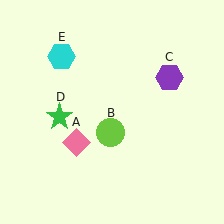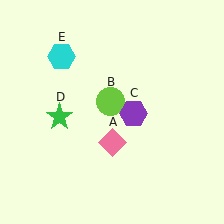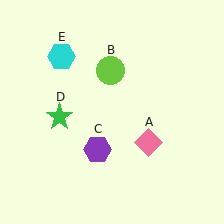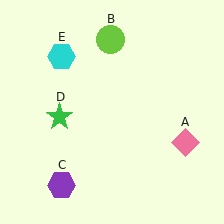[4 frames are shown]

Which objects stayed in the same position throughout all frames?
Green star (object D) and cyan hexagon (object E) remained stationary.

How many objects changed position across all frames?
3 objects changed position: pink diamond (object A), lime circle (object B), purple hexagon (object C).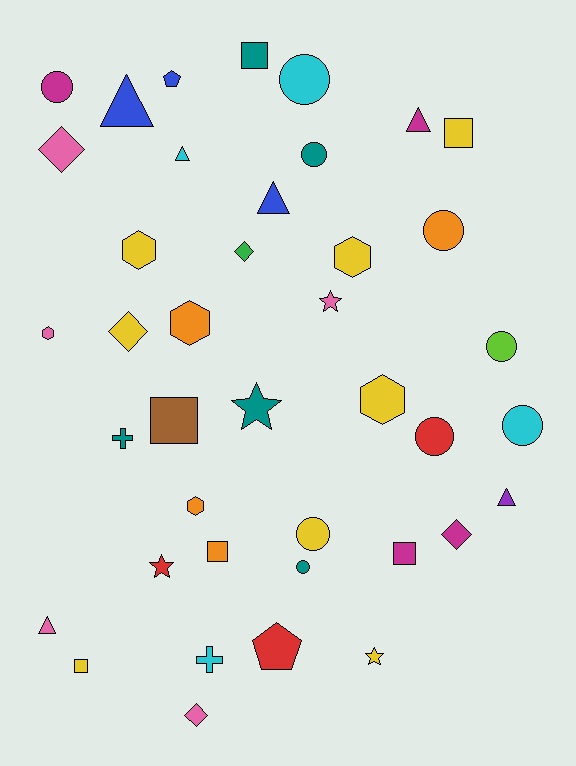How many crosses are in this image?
There are 2 crosses.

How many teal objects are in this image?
There are 5 teal objects.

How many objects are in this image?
There are 40 objects.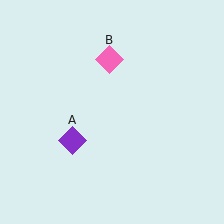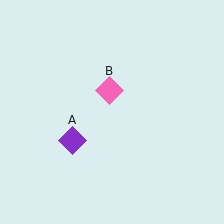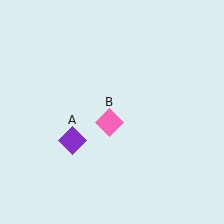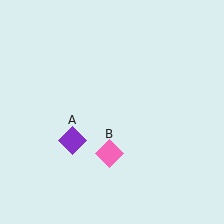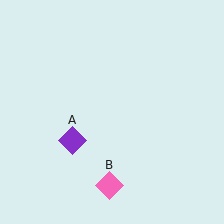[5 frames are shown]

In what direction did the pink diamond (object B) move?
The pink diamond (object B) moved down.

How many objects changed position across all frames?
1 object changed position: pink diamond (object B).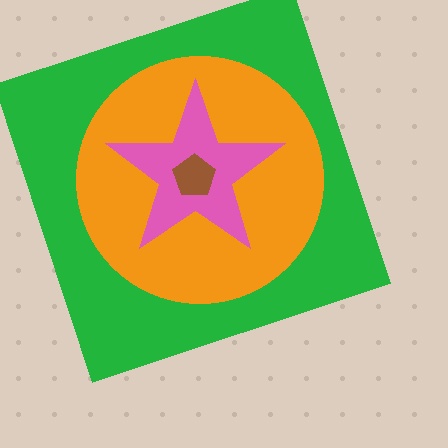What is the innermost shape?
The brown pentagon.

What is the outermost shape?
The green square.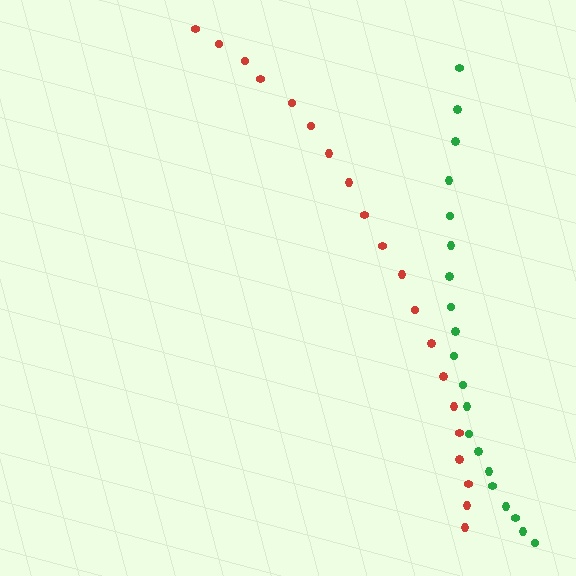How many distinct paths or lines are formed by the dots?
There are 2 distinct paths.